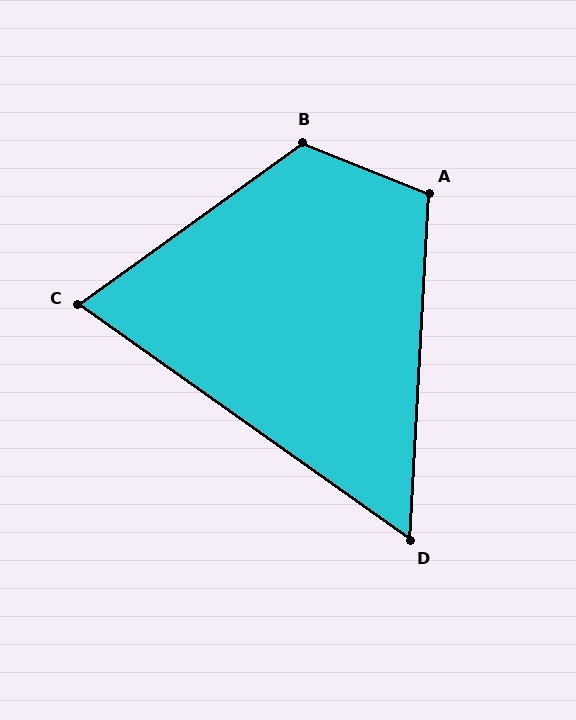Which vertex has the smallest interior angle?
D, at approximately 58 degrees.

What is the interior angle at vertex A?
Approximately 109 degrees (obtuse).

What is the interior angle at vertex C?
Approximately 71 degrees (acute).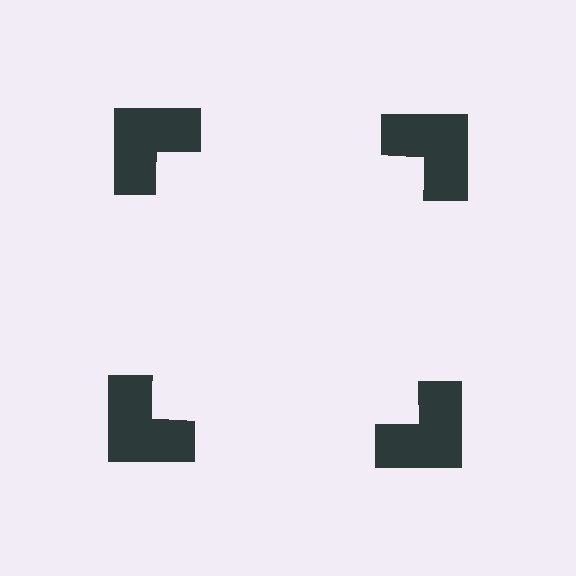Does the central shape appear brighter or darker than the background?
It typically appears slightly brighter than the background, even though no actual brightness change is drawn.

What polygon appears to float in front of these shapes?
An illusory square — its edges are inferred from the aligned wedge cuts in the notched squares, not physically drawn.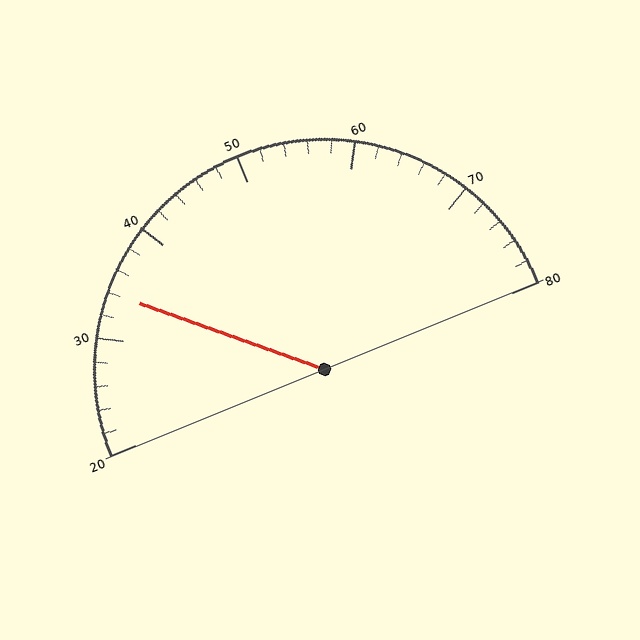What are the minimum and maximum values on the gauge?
The gauge ranges from 20 to 80.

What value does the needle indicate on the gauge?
The needle indicates approximately 34.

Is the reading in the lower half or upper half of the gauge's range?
The reading is in the lower half of the range (20 to 80).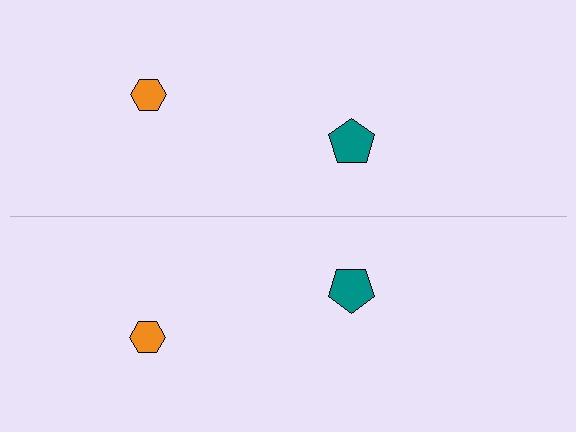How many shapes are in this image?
There are 4 shapes in this image.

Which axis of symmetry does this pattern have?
The pattern has a horizontal axis of symmetry running through the center of the image.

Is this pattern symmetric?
Yes, this pattern has bilateral (reflection) symmetry.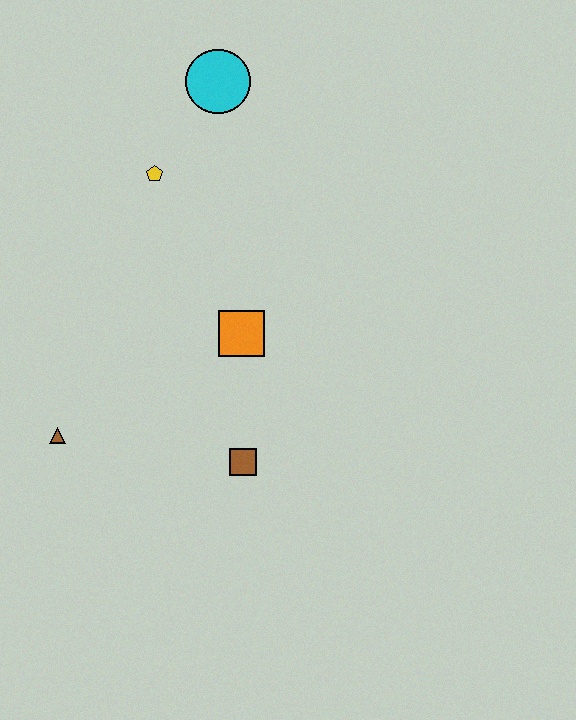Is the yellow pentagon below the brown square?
No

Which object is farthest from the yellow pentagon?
The brown square is farthest from the yellow pentagon.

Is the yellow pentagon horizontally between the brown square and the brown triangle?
Yes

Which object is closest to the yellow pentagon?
The cyan circle is closest to the yellow pentagon.